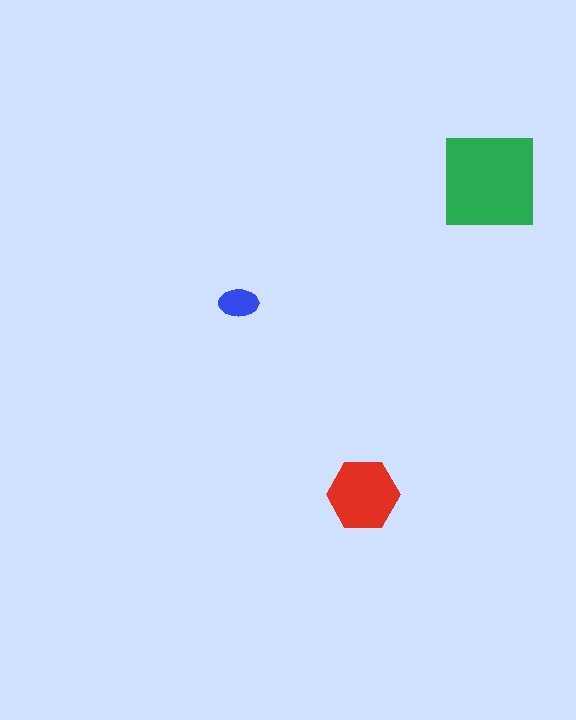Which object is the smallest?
The blue ellipse.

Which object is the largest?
The green square.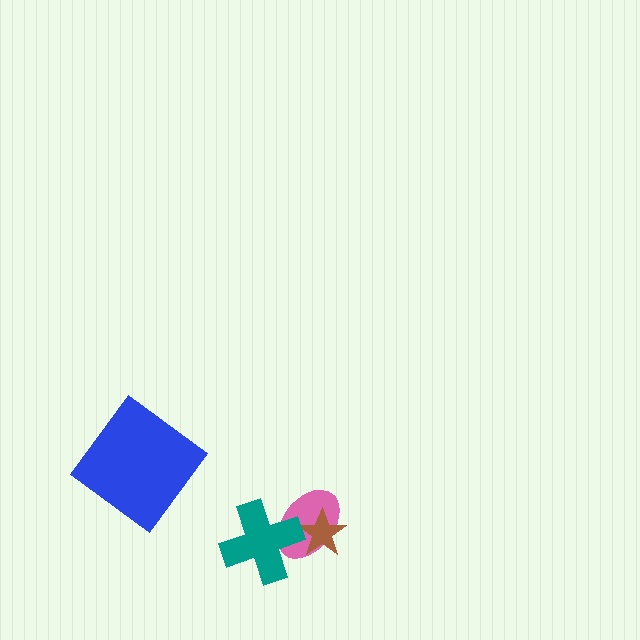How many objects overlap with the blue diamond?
0 objects overlap with the blue diamond.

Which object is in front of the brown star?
The teal cross is in front of the brown star.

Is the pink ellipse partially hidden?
Yes, it is partially covered by another shape.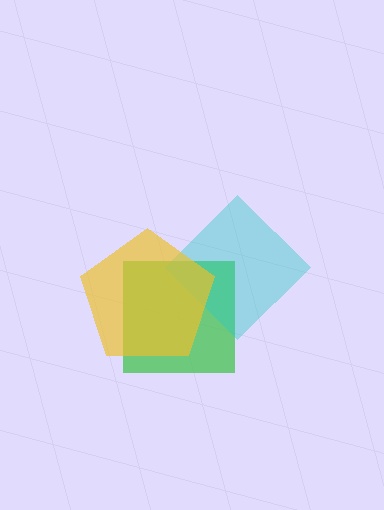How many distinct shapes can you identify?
There are 3 distinct shapes: a green square, a cyan diamond, a yellow pentagon.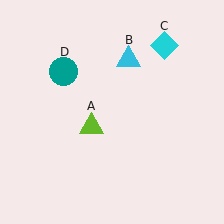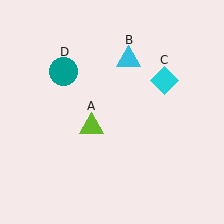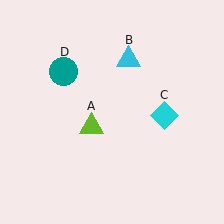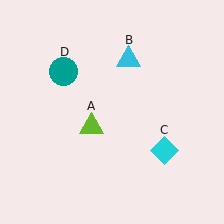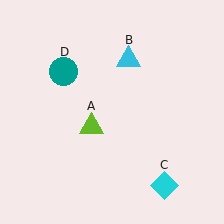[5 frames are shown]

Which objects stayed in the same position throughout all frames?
Lime triangle (object A) and cyan triangle (object B) and teal circle (object D) remained stationary.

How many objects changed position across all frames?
1 object changed position: cyan diamond (object C).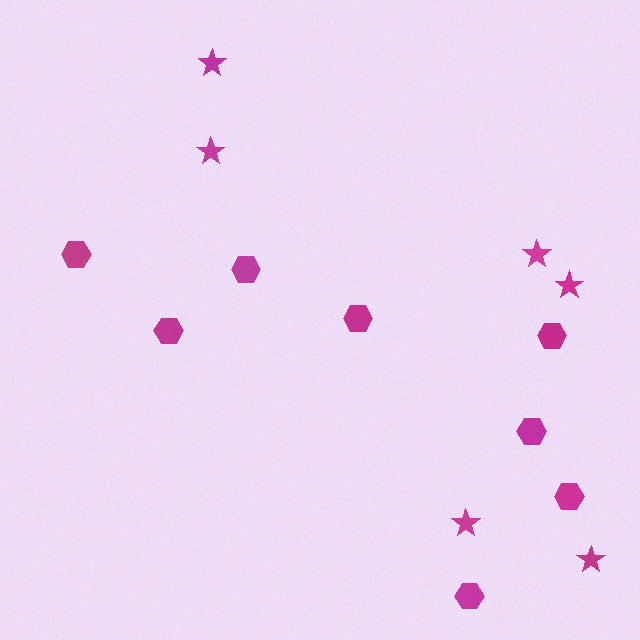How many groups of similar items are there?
There are 2 groups: one group of stars (6) and one group of hexagons (8).